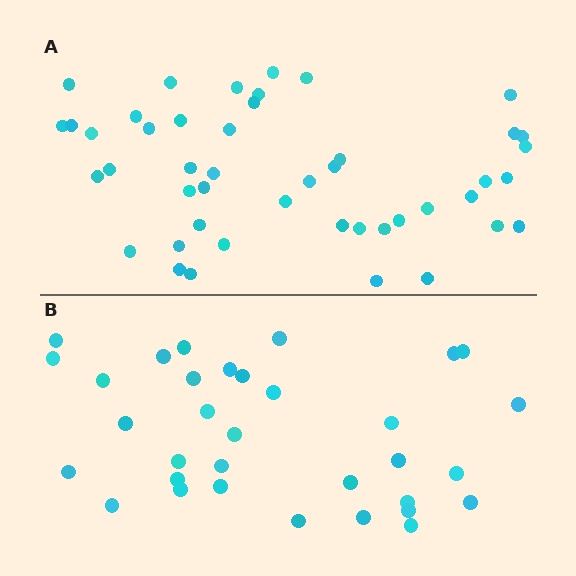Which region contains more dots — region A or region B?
Region A (the top region) has more dots.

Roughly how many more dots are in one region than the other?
Region A has approximately 15 more dots than region B.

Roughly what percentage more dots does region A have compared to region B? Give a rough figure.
About 40% more.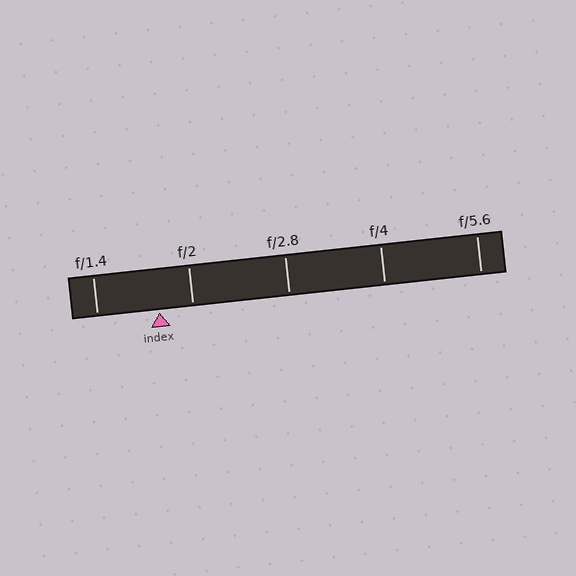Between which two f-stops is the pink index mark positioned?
The index mark is between f/1.4 and f/2.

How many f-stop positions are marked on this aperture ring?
There are 5 f-stop positions marked.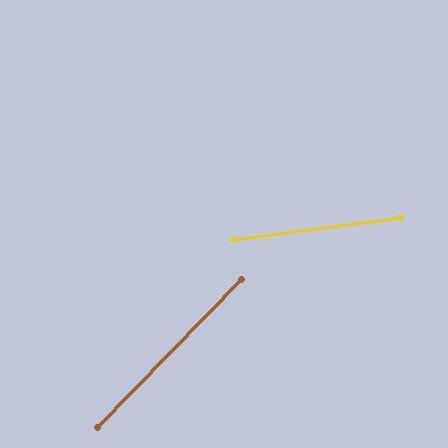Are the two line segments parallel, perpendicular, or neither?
Neither parallel nor perpendicular — they differ by about 38°.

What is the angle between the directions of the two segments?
Approximately 38 degrees.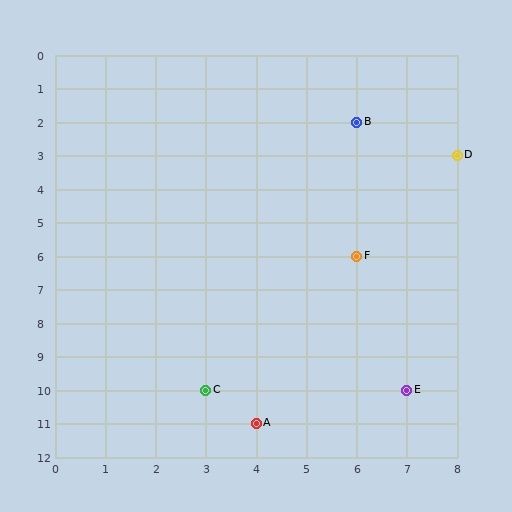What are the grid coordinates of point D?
Point D is at grid coordinates (8, 3).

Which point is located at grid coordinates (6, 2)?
Point B is at (6, 2).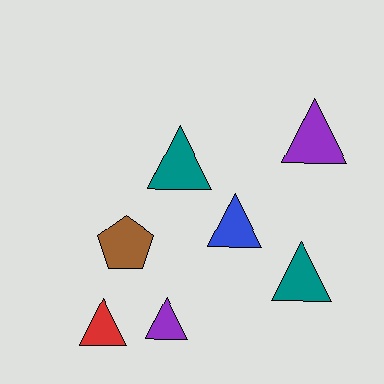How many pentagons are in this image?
There is 1 pentagon.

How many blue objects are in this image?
There is 1 blue object.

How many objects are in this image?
There are 7 objects.